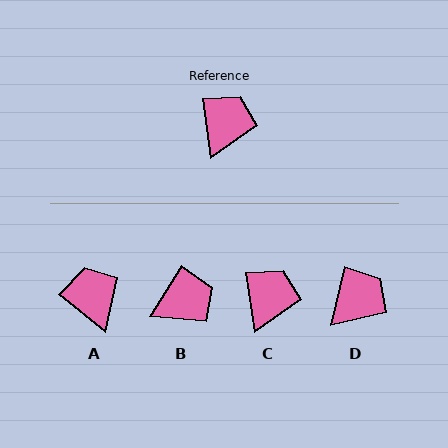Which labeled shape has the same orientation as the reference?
C.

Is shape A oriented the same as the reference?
No, it is off by about 43 degrees.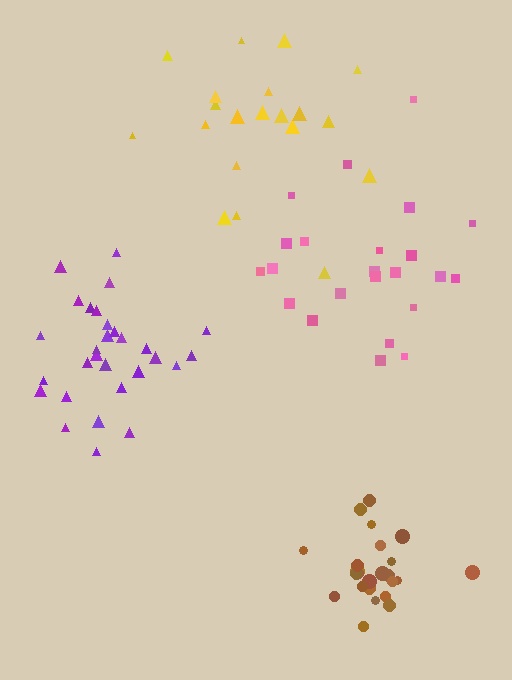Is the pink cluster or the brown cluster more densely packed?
Brown.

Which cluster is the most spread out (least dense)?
Pink.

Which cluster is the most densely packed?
Brown.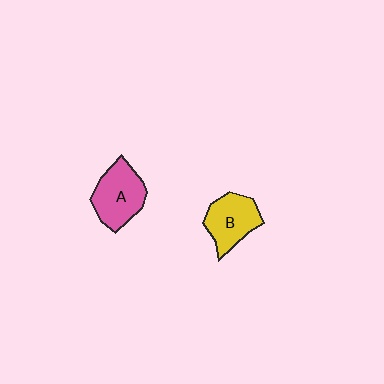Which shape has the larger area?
Shape A (pink).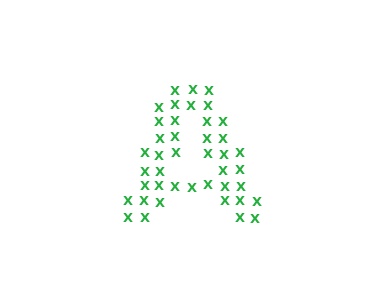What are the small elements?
The small elements are letter X's.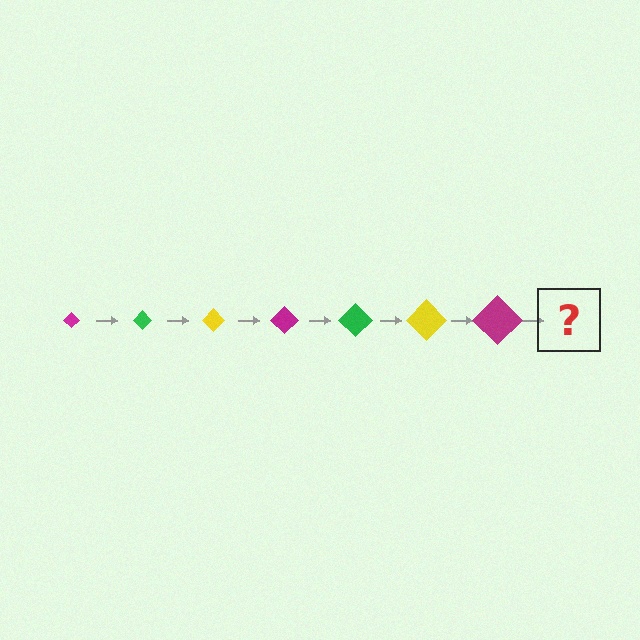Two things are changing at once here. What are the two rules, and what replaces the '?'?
The two rules are that the diamond grows larger each step and the color cycles through magenta, green, and yellow. The '?' should be a green diamond, larger than the previous one.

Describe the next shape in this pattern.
It should be a green diamond, larger than the previous one.